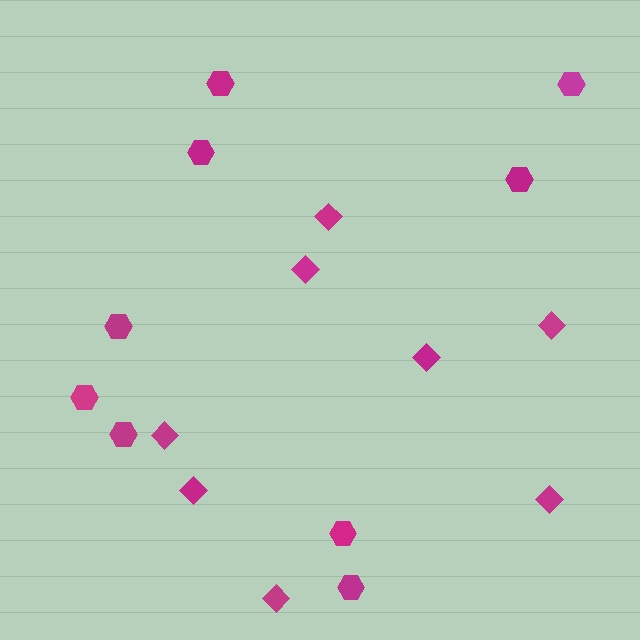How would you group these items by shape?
There are 2 groups: one group of diamonds (8) and one group of hexagons (9).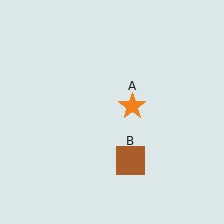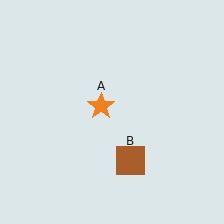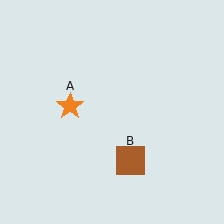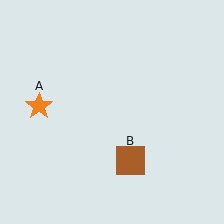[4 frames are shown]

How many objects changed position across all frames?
1 object changed position: orange star (object A).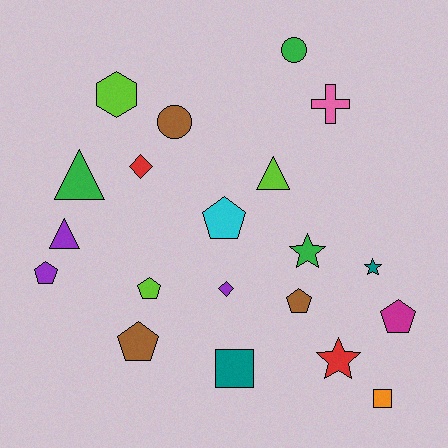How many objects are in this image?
There are 20 objects.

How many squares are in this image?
There are 2 squares.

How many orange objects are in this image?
There is 1 orange object.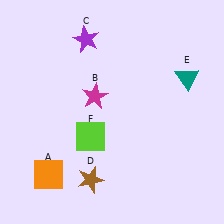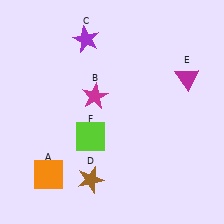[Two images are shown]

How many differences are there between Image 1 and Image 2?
There is 1 difference between the two images.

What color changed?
The triangle (E) changed from teal in Image 1 to magenta in Image 2.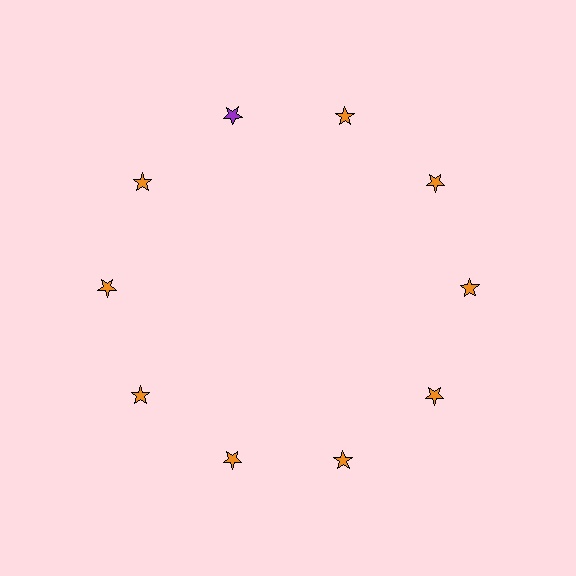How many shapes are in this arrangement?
There are 10 shapes arranged in a ring pattern.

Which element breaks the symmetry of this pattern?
The purple star at roughly the 11 o'clock position breaks the symmetry. All other shapes are orange stars.